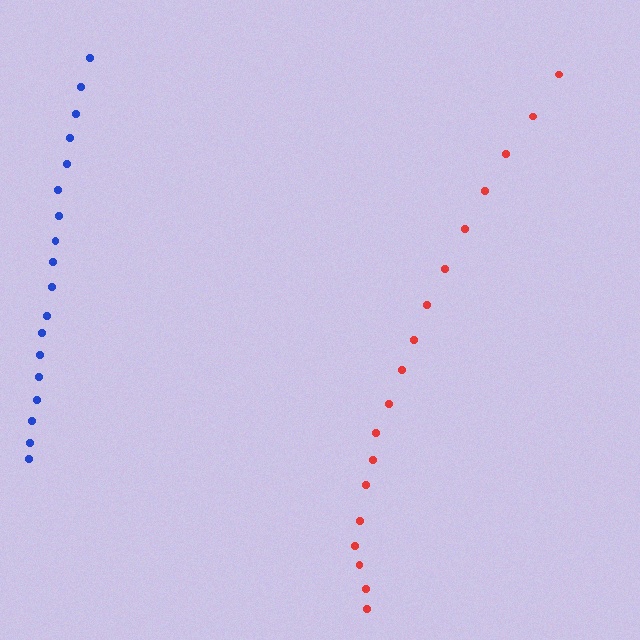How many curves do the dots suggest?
There are 2 distinct paths.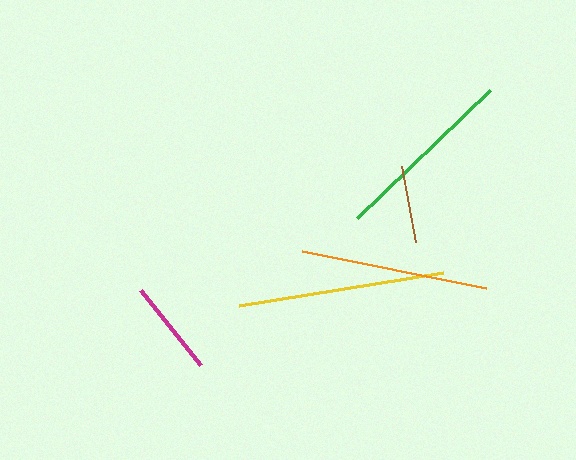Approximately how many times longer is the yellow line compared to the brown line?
The yellow line is approximately 2.7 times the length of the brown line.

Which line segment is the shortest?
The brown line is the shortest at approximately 77 pixels.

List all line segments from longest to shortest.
From longest to shortest: yellow, orange, green, magenta, brown.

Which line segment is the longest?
The yellow line is the longest at approximately 207 pixels.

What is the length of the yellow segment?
The yellow segment is approximately 207 pixels long.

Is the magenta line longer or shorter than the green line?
The green line is longer than the magenta line.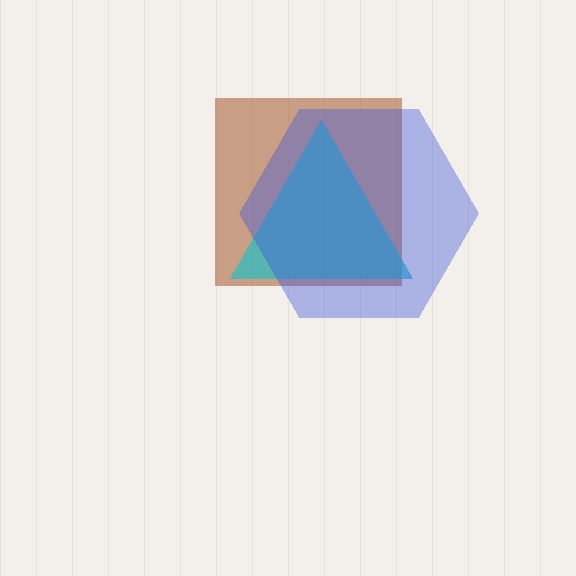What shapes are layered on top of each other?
The layered shapes are: a brown square, a cyan triangle, a blue hexagon.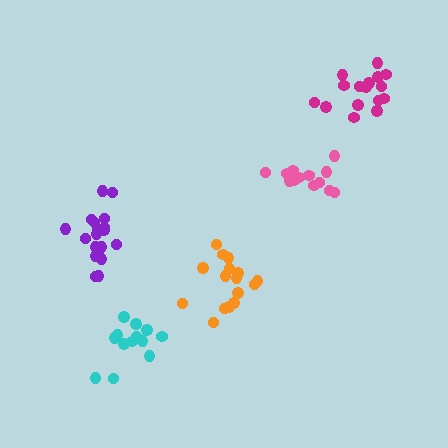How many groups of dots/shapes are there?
There are 5 groups.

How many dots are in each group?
Group 1: 19 dots, Group 2: 13 dots, Group 3: 14 dots, Group 4: 16 dots, Group 5: 16 dots (78 total).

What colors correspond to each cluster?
The clusters are colored: purple, cyan, pink, orange, magenta.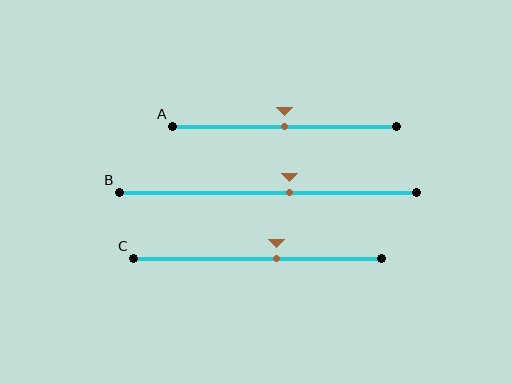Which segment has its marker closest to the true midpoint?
Segment A has its marker closest to the true midpoint.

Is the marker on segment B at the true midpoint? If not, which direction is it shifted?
No, the marker on segment B is shifted to the right by about 7% of the segment length.